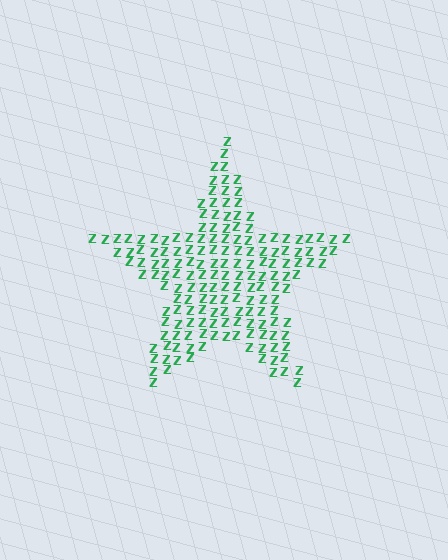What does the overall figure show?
The overall figure shows a star.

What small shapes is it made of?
It is made of small letter Z's.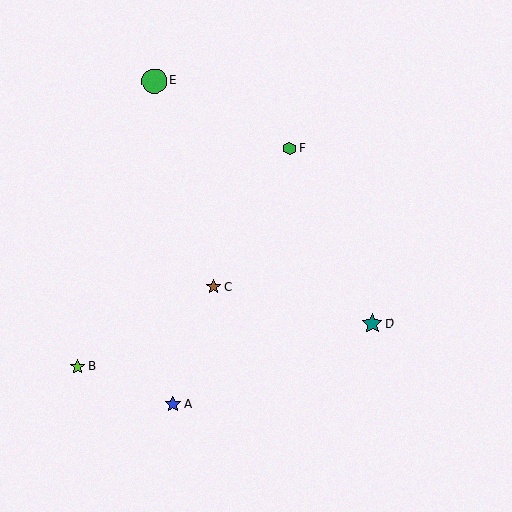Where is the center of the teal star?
The center of the teal star is at (372, 324).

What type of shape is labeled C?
Shape C is a brown star.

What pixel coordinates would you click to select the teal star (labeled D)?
Click at (372, 324) to select the teal star D.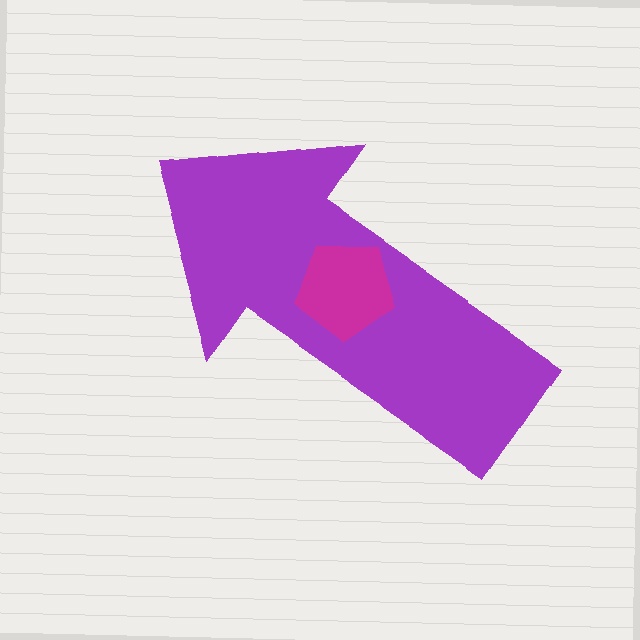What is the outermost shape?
The purple arrow.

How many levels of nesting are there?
2.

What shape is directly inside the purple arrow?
The magenta pentagon.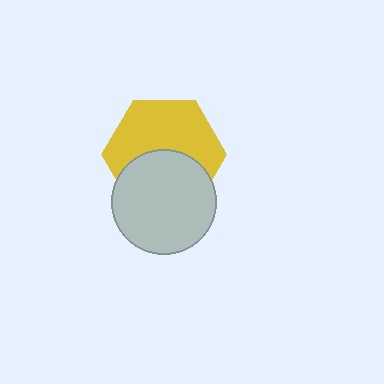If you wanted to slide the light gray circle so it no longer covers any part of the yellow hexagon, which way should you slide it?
Slide it down — that is the most direct way to separate the two shapes.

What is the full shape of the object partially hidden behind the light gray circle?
The partially hidden object is a yellow hexagon.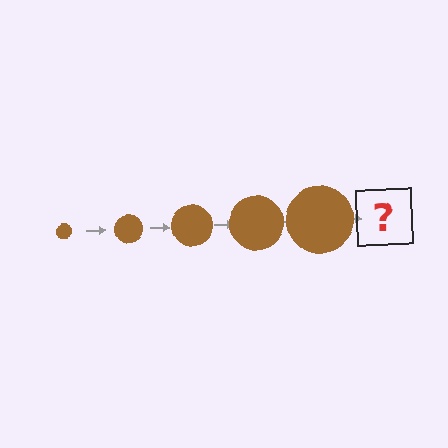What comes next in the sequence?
The next element should be a brown circle, larger than the previous one.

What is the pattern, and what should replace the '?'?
The pattern is that the circle gets progressively larger each step. The '?' should be a brown circle, larger than the previous one.